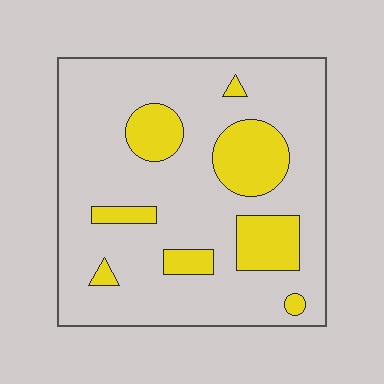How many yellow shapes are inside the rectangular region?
8.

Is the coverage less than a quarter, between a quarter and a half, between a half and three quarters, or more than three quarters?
Less than a quarter.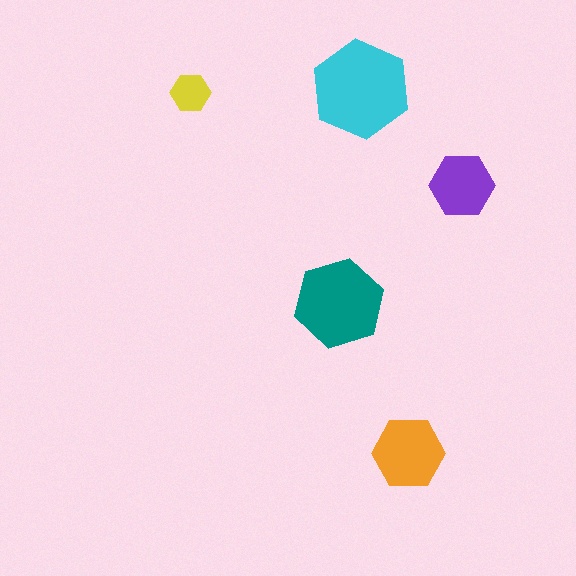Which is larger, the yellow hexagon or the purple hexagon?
The purple one.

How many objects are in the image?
There are 5 objects in the image.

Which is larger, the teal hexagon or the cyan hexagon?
The cyan one.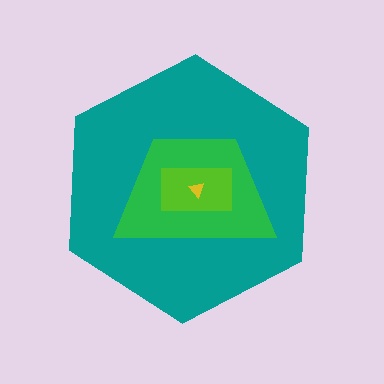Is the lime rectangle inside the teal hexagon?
Yes.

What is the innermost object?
The yellow triangle.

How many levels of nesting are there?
4.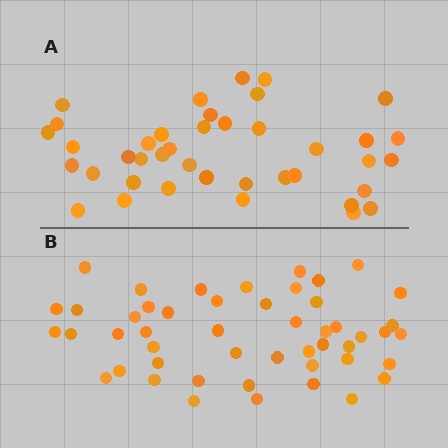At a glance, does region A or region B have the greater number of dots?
Region B (the bottom region) has more dots.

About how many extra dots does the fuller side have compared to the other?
Region B has roughly 8 or so more dots than region A.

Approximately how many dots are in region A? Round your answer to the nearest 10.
About 40 dots.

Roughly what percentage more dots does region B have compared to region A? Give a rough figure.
About 20% more.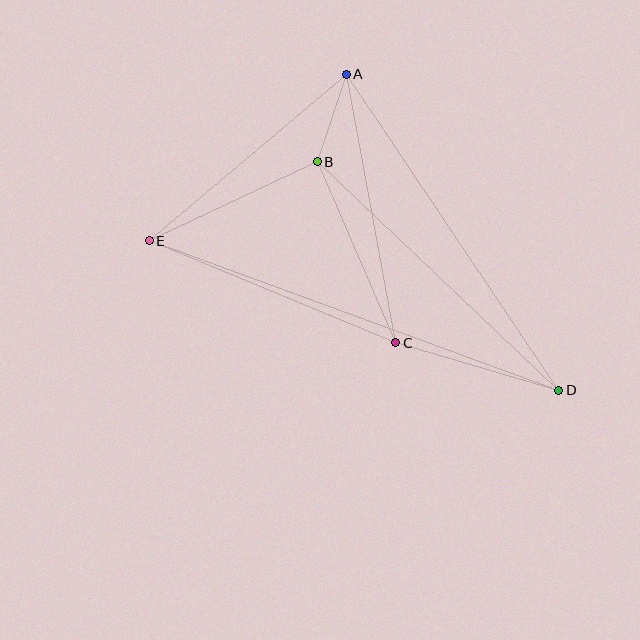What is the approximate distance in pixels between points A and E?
The distance between A and E is approximately 258 pixels.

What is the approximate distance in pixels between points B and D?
The distance between B and D is approximately 332 pixels.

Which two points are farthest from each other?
Points D and E are farthest from each other.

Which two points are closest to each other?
Points A and B are closest to each other.